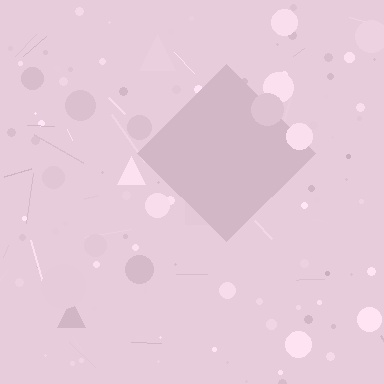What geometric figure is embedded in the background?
A diamond is embedded in the background.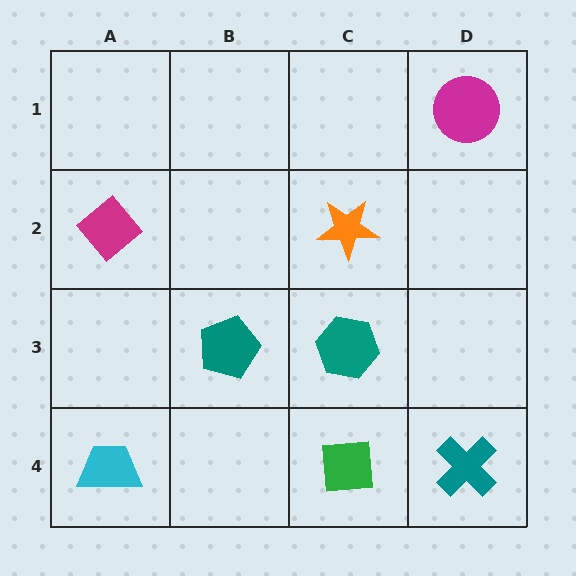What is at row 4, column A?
A cyan trapezoid.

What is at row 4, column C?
A green square.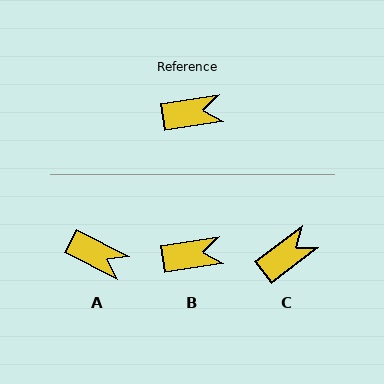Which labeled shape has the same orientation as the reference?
B.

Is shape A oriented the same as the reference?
No, it is off by about 35 degrees.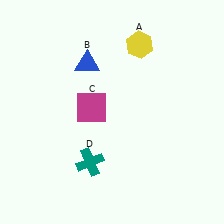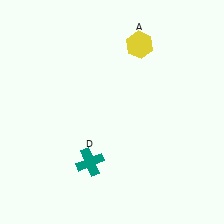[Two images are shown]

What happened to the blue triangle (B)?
The blue triangle (B) was removed in Image 2. It was in the top-left area of Image 1.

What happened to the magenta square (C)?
The magenta square (C) was removed in Image 2. It was in the top-left area of Image 1.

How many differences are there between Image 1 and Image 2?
There are 2 differences between the two images.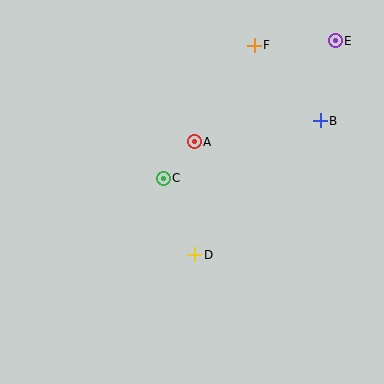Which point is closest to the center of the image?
Point C at (163, 178) is closest to the center.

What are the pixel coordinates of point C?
Point C is at (163, 178).